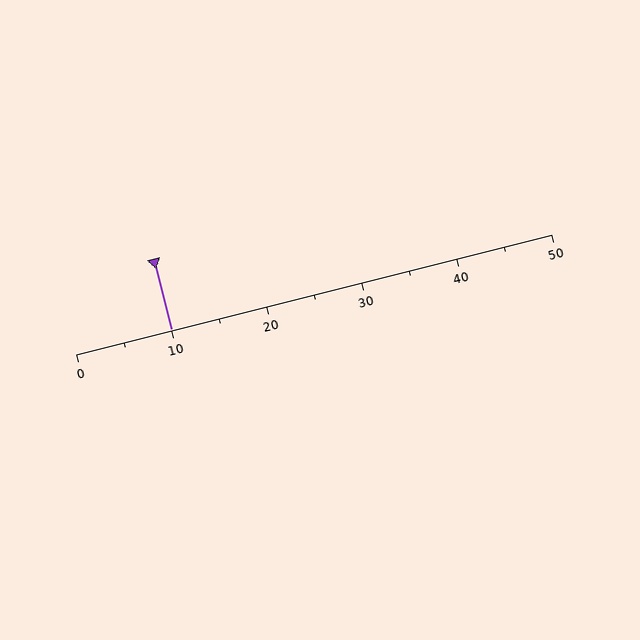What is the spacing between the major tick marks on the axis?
The major ticks are spaced 10 apart.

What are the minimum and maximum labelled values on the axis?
The axis runs from 0 to 50.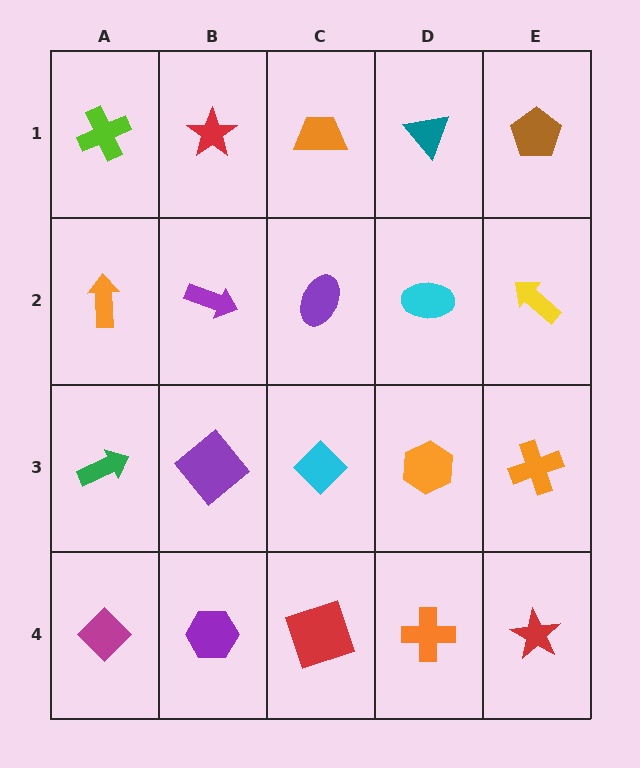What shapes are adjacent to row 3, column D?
A cyan ellipse (row 2, column D), an orange cross (row 4, column D), a cyan diamond (row 3, column C), an orange cross (row 3, column E).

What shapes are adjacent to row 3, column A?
An orange arrow (row 2, column A), a magenta diamond (row 4, column A), a purple diamond (row 3, column B).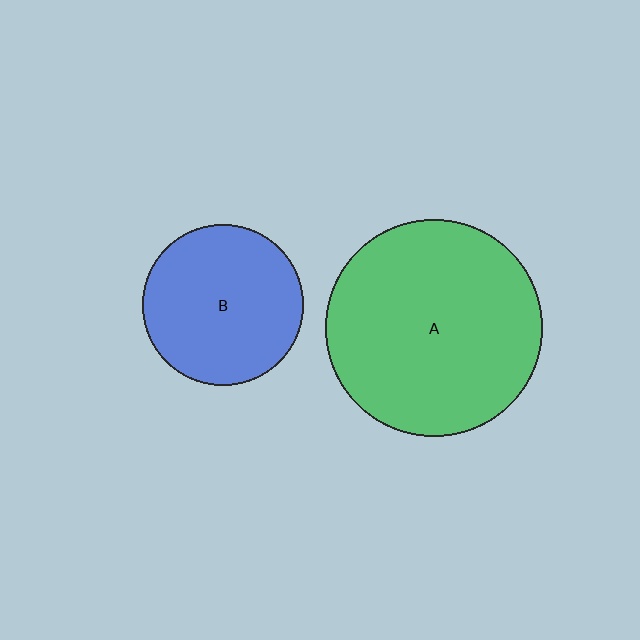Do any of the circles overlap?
No, none of the circles overlap.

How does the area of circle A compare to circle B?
Approximately 1.8 times.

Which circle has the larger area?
Circle A (green).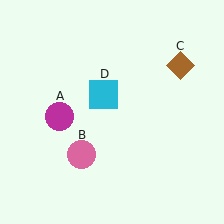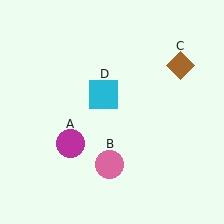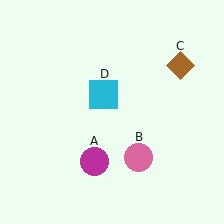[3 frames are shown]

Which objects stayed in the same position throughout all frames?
Brown diamond (object C) and cyan square (object D) remained stationary.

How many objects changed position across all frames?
2 objects changed position: magenta circle (object A), pink circle (object B).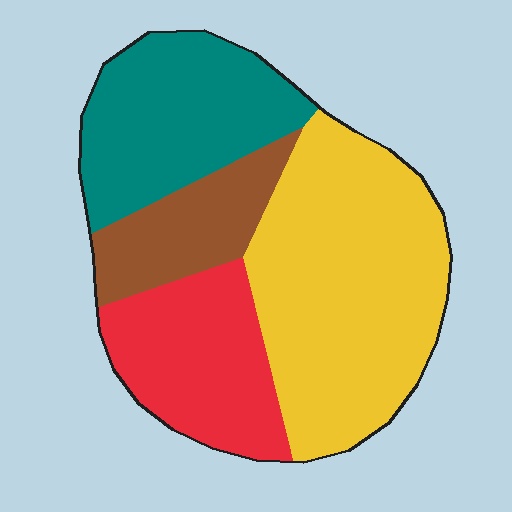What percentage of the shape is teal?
Teal covers 24% of the shape.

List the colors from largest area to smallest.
From largest to smallest: yellow, teal, red, brown.